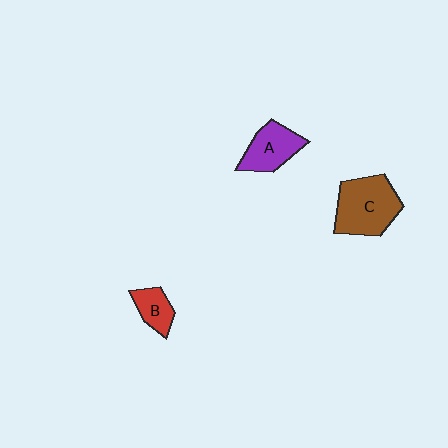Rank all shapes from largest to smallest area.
From largest to smallest: C (brown), A (purple), B (red).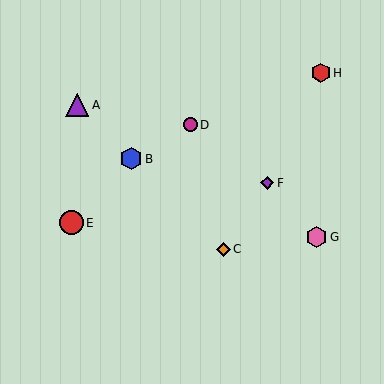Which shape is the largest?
The red circle (labeled E) is the largest.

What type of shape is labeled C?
Shape C is an orange diamond.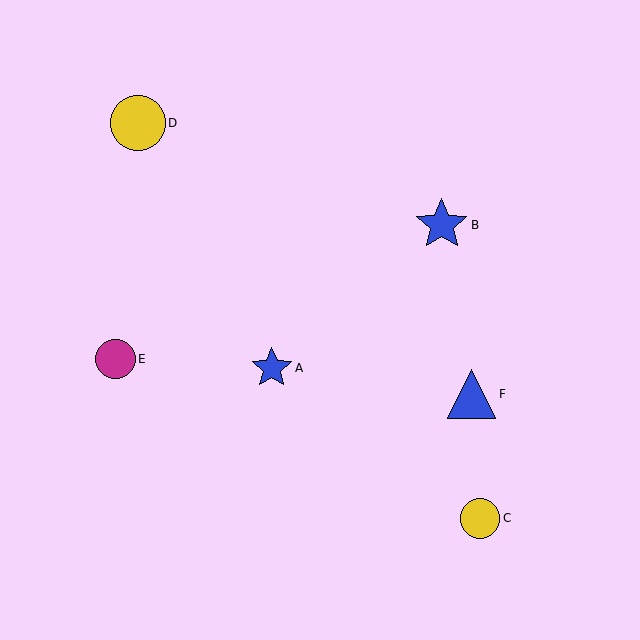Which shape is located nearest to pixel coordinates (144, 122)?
The yellow circle (labeled D) at (138, 123) is nearest to that location.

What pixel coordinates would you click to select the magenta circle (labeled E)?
Click at (115, 359) to select the magenta circle E.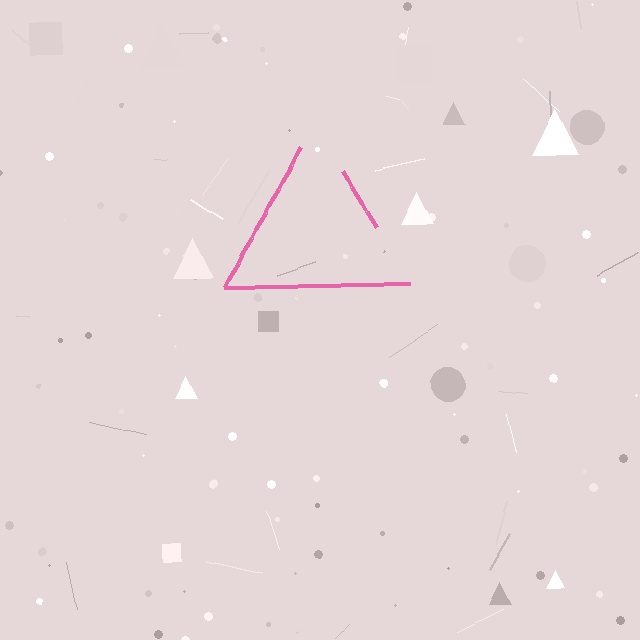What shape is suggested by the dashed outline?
The dashed outline suggests a triangle.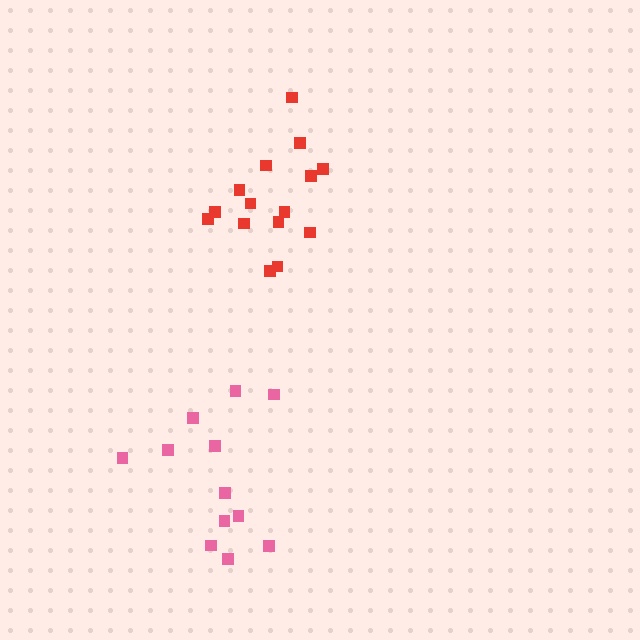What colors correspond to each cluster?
The clusters are colored: red, pink.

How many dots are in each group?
Group 1: 15 dots, Group 2: 12 dots (27 total).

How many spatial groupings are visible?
There are 2 spatial groupings.